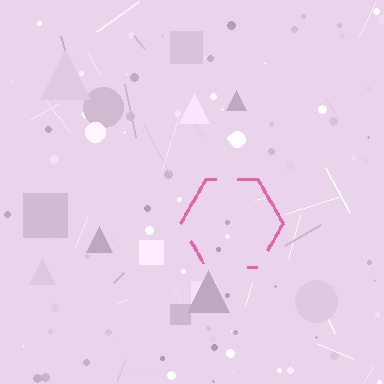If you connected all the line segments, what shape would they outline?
They would outline a hexagon.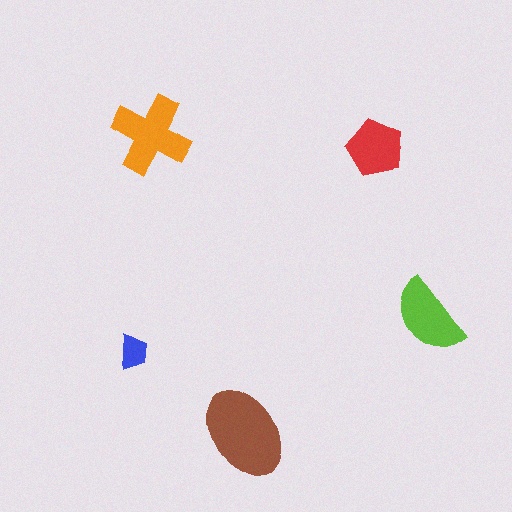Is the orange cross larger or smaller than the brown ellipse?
Smaller.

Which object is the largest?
The brown ellipse.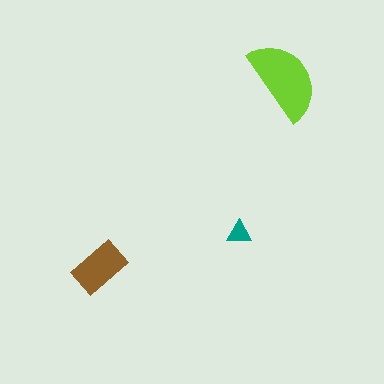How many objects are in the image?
There are 3 objects in the image.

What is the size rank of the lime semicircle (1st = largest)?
1st.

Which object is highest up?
The lime semicircle is topmost.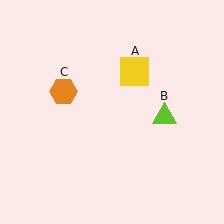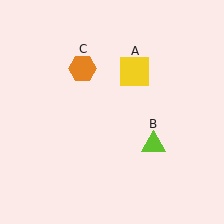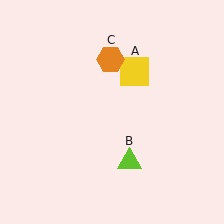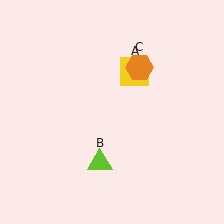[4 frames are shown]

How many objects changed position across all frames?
2 objects changed position: lime triangle (object B), orange hexagon (object C).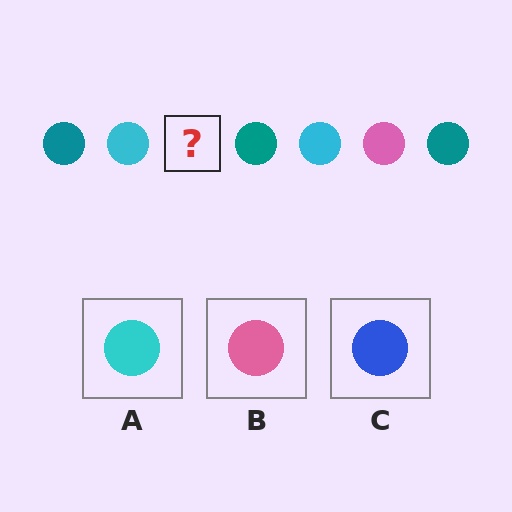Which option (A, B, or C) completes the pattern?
B.